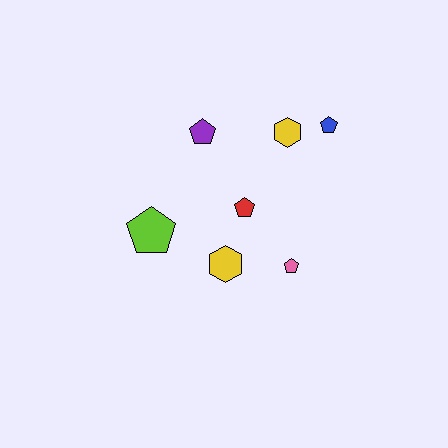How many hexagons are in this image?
There are 2 hexagons.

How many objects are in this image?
There are 7 objects.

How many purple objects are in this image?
There is 1 purple object.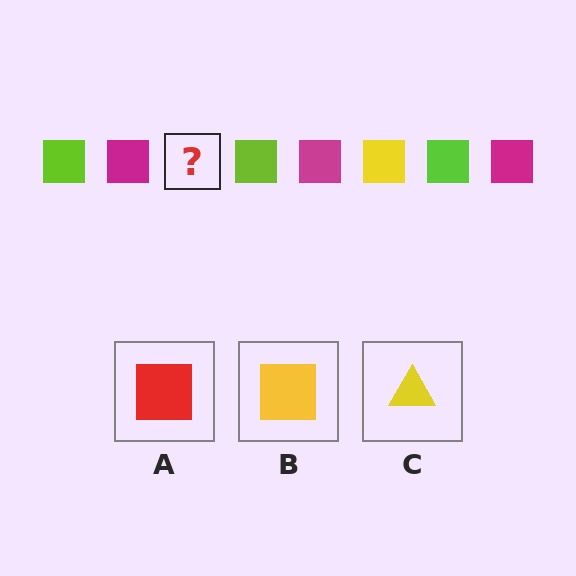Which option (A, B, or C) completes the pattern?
B.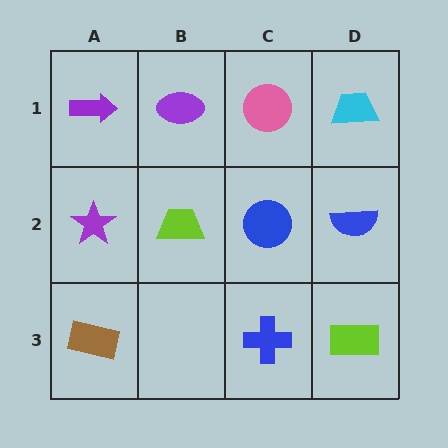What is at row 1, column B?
A purple ellipse.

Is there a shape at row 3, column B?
No, that cell is empty.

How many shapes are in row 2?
4 shapes.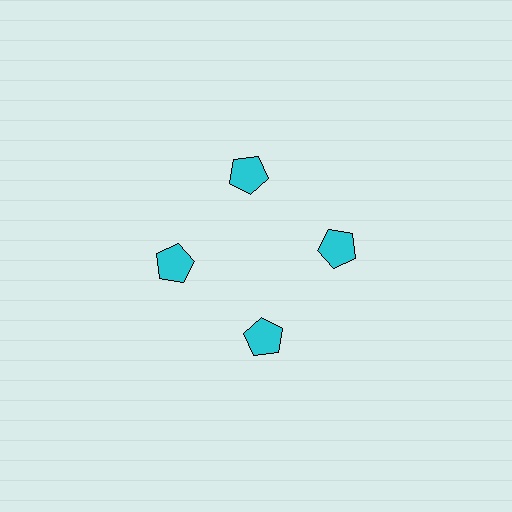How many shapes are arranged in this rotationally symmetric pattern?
There are 4 shapes, arranged in 4 groups of 1.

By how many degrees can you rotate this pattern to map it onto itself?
The pattern maps onto itself every 90 degrees of rotation.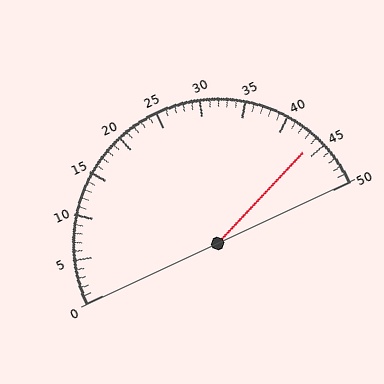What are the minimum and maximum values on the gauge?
The gauge ranges from 0 to 50.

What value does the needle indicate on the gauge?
The needle indicates approximately 44.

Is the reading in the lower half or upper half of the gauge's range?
The reading is in the upper half of the range (0 to 50).